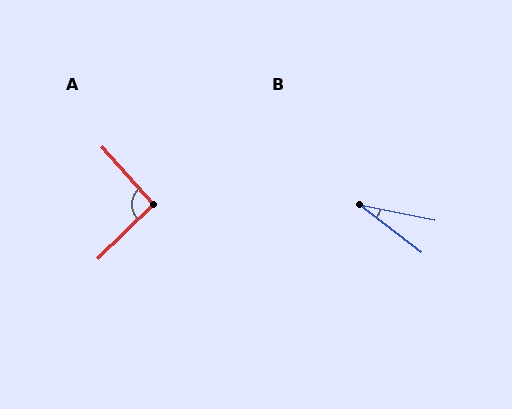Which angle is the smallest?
B, at approximately 26 degrees.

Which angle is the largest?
A, at approximately 93 degrees.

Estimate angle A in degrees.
Approximately 93 degrees.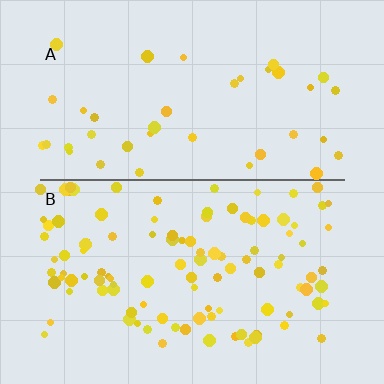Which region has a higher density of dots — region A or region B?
B (the bottom).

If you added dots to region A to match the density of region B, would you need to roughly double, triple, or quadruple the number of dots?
Approximately triple.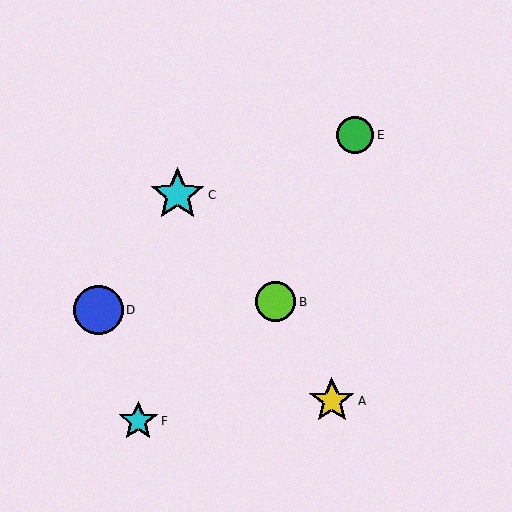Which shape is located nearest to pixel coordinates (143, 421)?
The cyan star (labeled F) at (138, 421) is nearest to that location.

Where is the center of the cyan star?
The center of the cyan star is at (138, 421).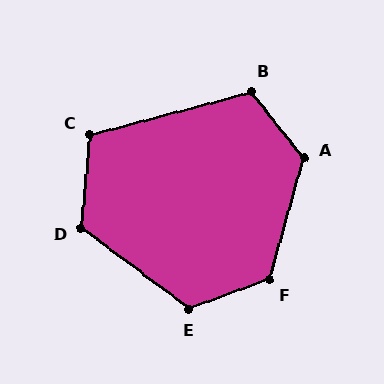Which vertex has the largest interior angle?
A, at approximately 126 degrees.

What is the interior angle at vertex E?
Approximately 123 degrees (obtuse).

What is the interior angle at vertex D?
Approximately 121 degrees (obtuse).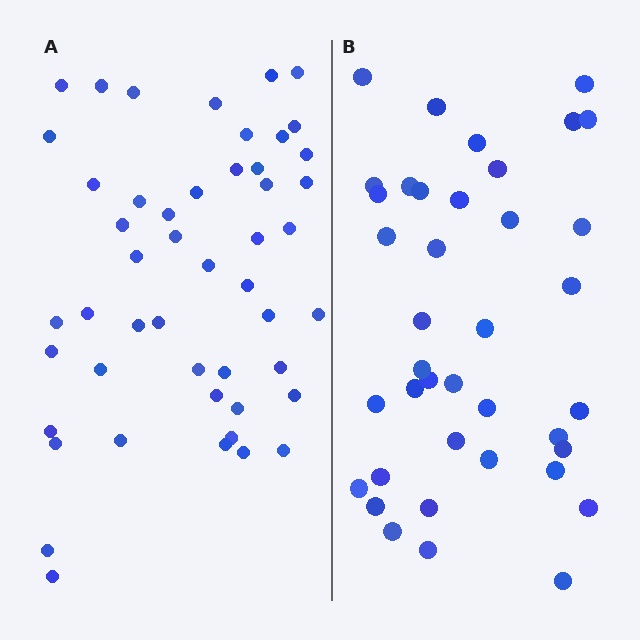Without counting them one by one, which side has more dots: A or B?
Region A (the left region) has more dots.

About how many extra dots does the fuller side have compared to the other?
Region A has roughly 10 or so more dots than region B.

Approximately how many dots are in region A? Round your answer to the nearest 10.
About 50 dots. (The exact count is 49, which rounds to 50.)